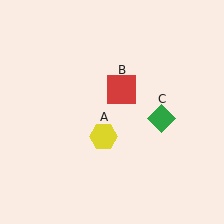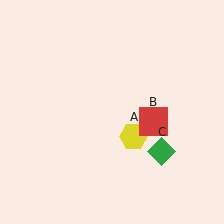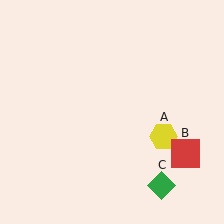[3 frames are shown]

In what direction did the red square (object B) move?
The red square (object B) moved down and to the right.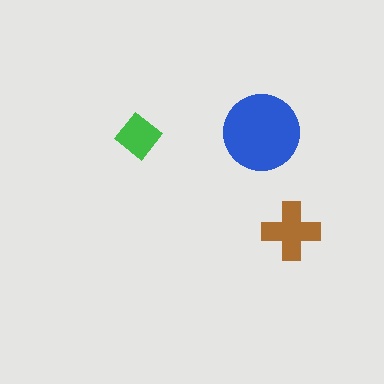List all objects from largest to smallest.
The blue circle, the brown cross, the green diamond.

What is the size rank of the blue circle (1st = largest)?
1st.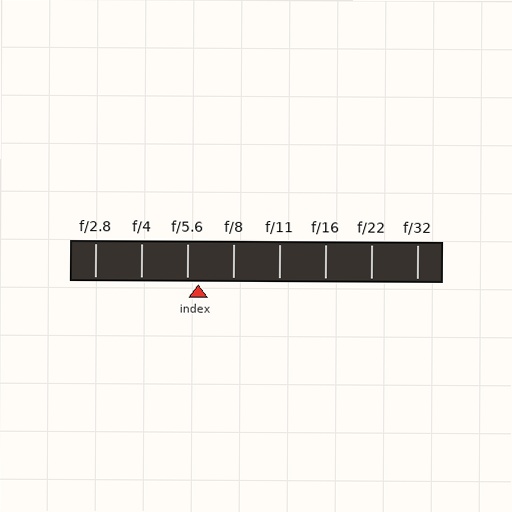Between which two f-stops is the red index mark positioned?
The index mark is between f/5.6 and f/8.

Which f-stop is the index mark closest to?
The index mark is closest to f/5.6.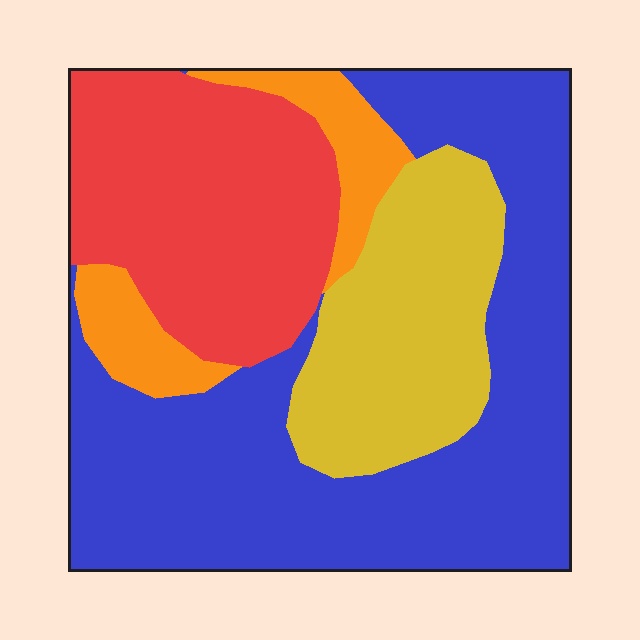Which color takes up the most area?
Blue, at roughly 45%.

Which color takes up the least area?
Orange, at roughly 10%.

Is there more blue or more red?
Blue.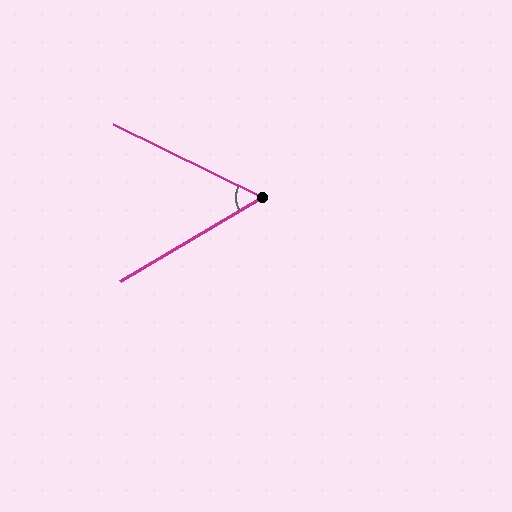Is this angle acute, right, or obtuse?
It is acute.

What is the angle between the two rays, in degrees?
Approximately 57 degrees.